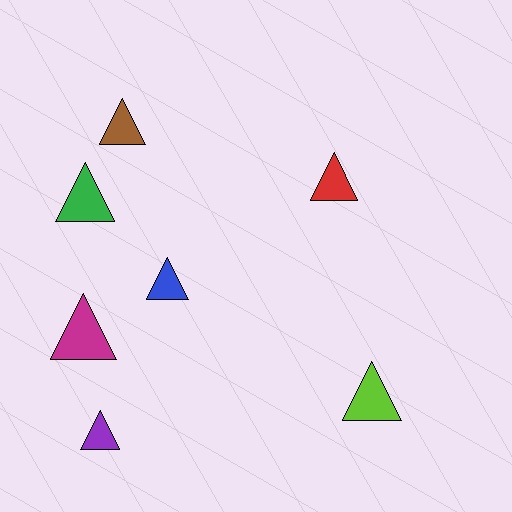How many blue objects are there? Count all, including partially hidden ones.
There is 1 blue object.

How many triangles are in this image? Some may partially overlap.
There are 7 triangles.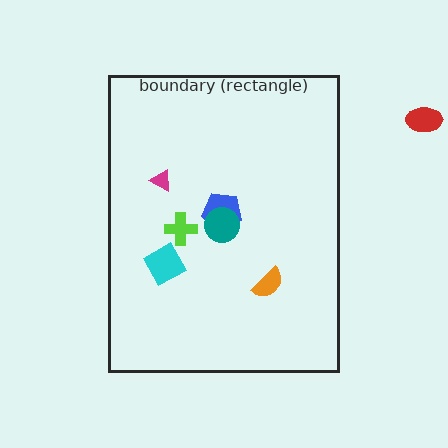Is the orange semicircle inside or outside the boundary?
Inside.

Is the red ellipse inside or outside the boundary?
Outside.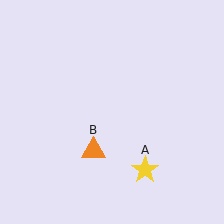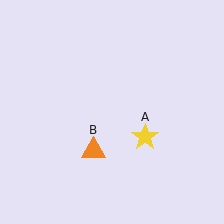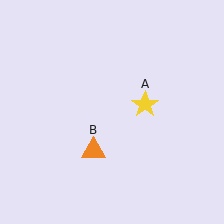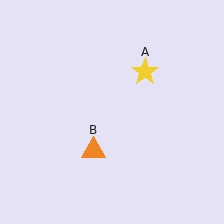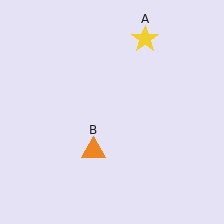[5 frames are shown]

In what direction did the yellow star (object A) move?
The yellow star (object A) moved up.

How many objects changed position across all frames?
1 object changed position: yellow star (object A).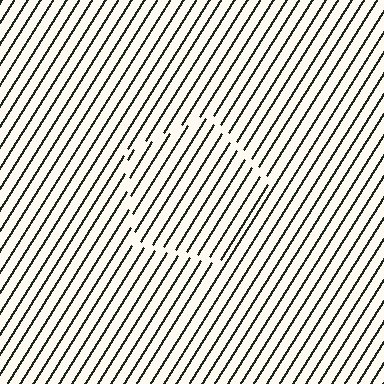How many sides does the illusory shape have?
5 sides — the line-ends trace a pentagon.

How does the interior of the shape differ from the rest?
The interior of the shape contains the same grating, shifted by half a period — the contour is defined by the phase discontinuity where line-ends from the inner and outer gratings abut.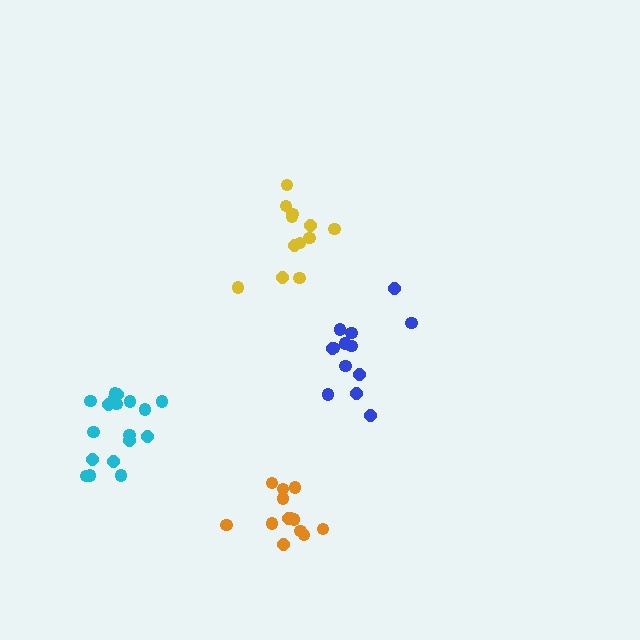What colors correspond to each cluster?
The clusters are colored: blue, orange, cyan, yellow.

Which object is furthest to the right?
The blue cluster is rightmost.